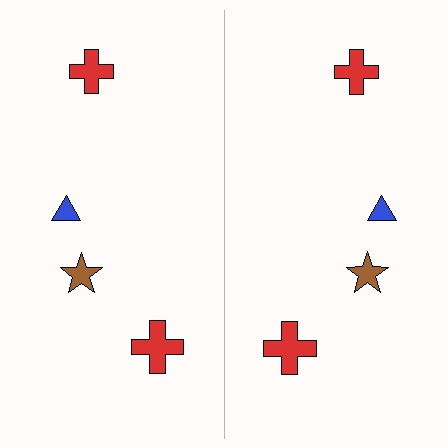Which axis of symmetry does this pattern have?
The pattern has a vertical axis of symmetry running through the center of the image.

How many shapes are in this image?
There are 8 shapes in this image.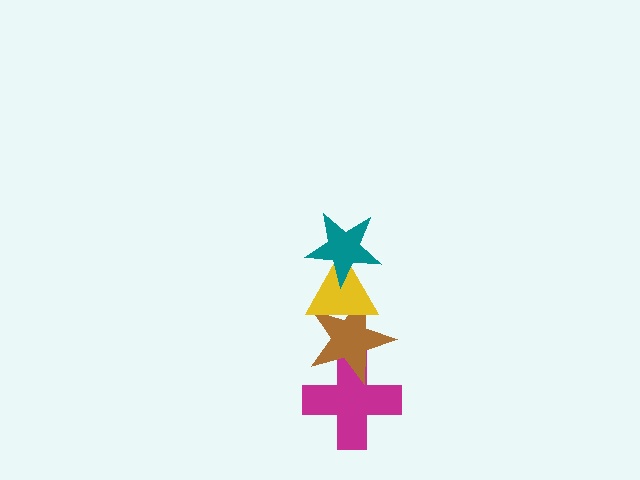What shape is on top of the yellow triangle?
The teal star is on top of the yellow triangle.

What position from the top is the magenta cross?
The magenta cross is 4th from the top.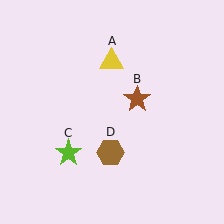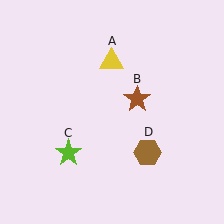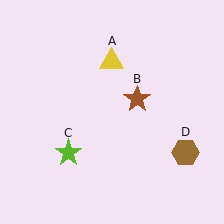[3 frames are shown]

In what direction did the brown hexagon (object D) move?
The brown hexagon (object D) moved right.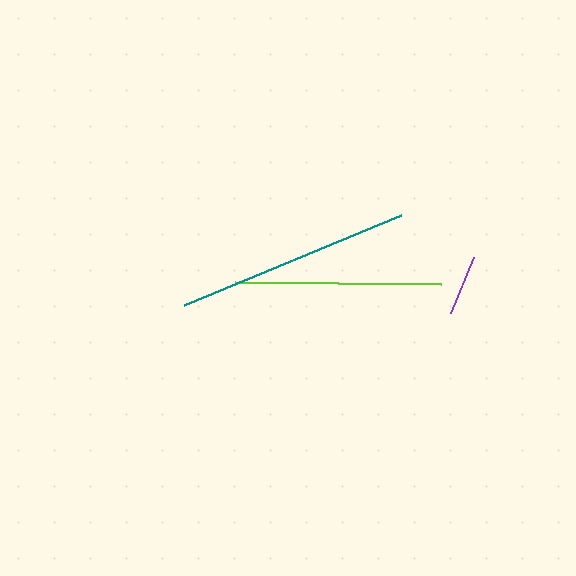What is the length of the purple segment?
The purple segment is approximately 60 pixels long.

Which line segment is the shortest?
The purple line is the shortest at approximately 60 pixels.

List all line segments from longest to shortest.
From longest to shortest: teal, lime, purple.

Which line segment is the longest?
The teal line is the longest at approximately 234 pixels.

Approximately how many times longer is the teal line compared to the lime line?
The teal line is approximately 1.1 times the length of the lime line.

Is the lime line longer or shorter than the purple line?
The lime line is longer than the purple line.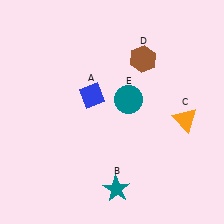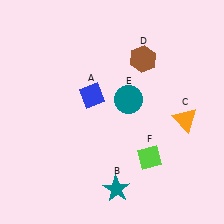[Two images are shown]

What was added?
A lime diamond (F) was added in Image 2.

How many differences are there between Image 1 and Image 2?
There is 1 difference between the two images.